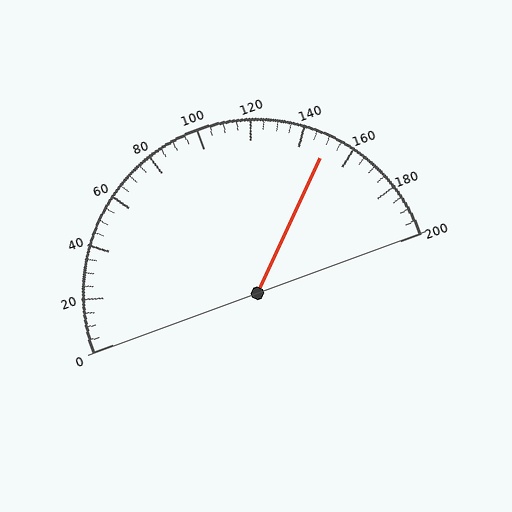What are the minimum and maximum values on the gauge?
The gauge ranges from 0 to 200.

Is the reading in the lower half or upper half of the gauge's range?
The reading is in the upper half of the range (0 to 200).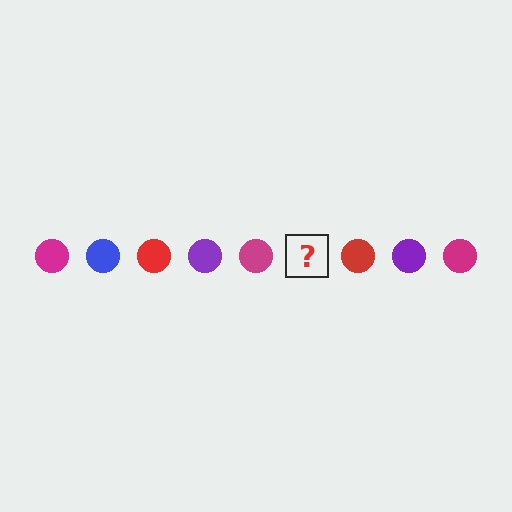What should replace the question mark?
The question mark should be replaced with a blue circle.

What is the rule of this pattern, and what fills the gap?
The rule is that the pattern cycles through magenta, blue, red, purple circles. The gap should be filled with a blue circle.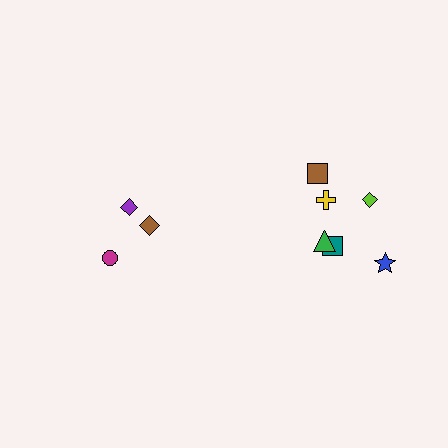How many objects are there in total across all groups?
There are 9 objects.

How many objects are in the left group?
There are 3 objects.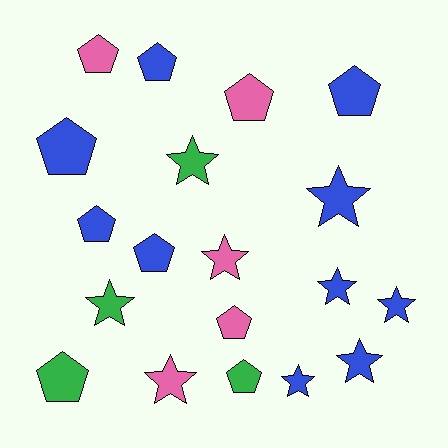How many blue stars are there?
There are 5 blue stars.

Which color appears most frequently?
Blue, with 10 objects.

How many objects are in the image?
There are 19 objects.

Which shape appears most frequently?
Pentagon, with 10 objects.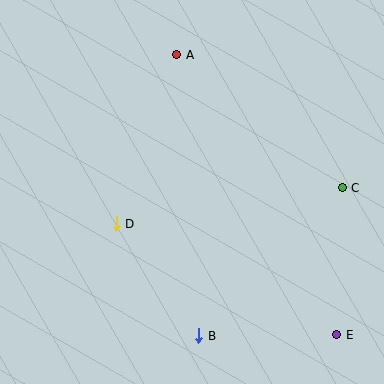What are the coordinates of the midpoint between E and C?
The midpoint between E and C is at (339, 261).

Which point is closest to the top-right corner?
Point C is closest to the top-right corner.